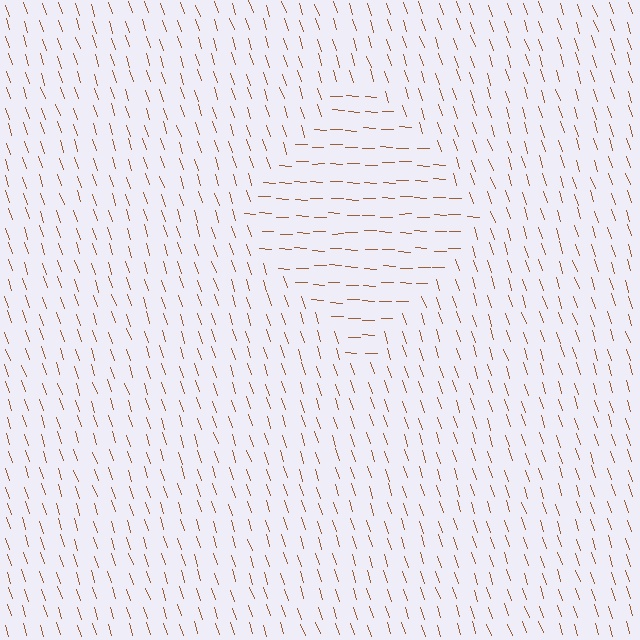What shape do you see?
I see a diamond.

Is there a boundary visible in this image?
Yes, there is a texture boundary formed by a change in line orientation.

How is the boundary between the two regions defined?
The boundary is defined purely by a change in line orientation (approximately 70 degrees difference). All lines are the same color and thickness.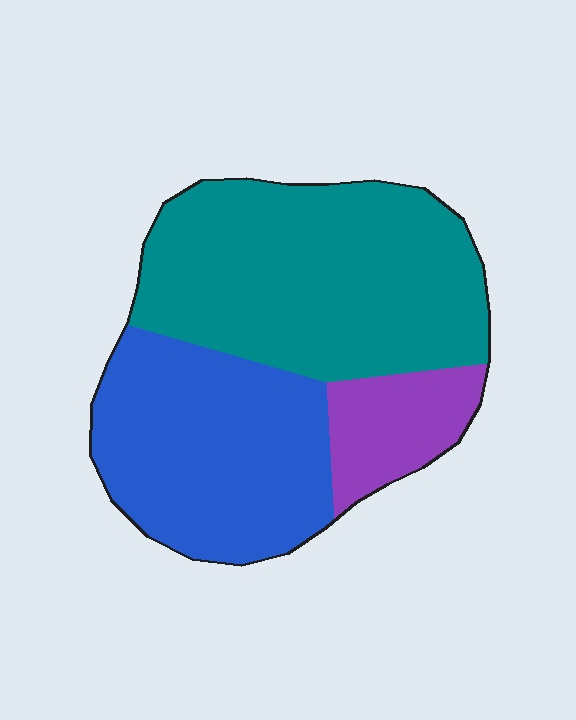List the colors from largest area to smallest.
From largest to smallest: teal, blue, purple.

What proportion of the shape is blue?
Blue takes up between a third and a half of the shape.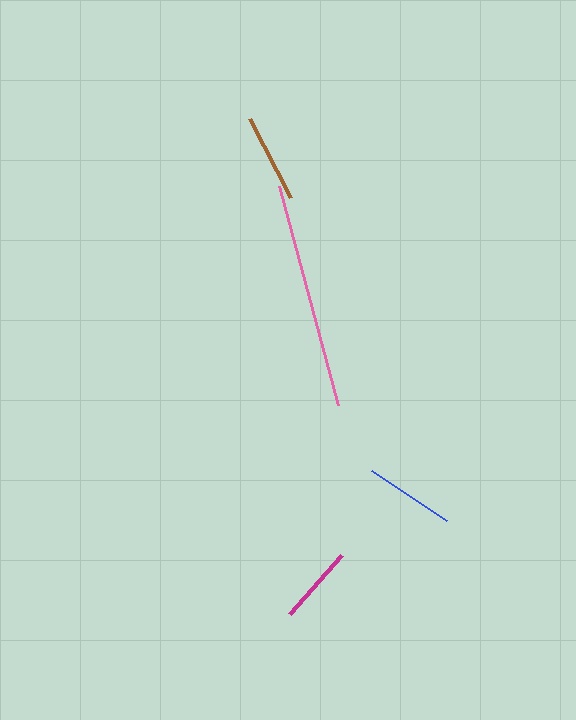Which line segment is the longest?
The pink line is the longest at approximately 227 pixels.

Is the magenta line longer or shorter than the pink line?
The pink line is longer than the magenta line.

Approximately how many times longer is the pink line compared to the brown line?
The pink line is approximately 2.6 times the length of the brown line.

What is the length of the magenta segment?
The magenta segment is approximately 79 pixels long.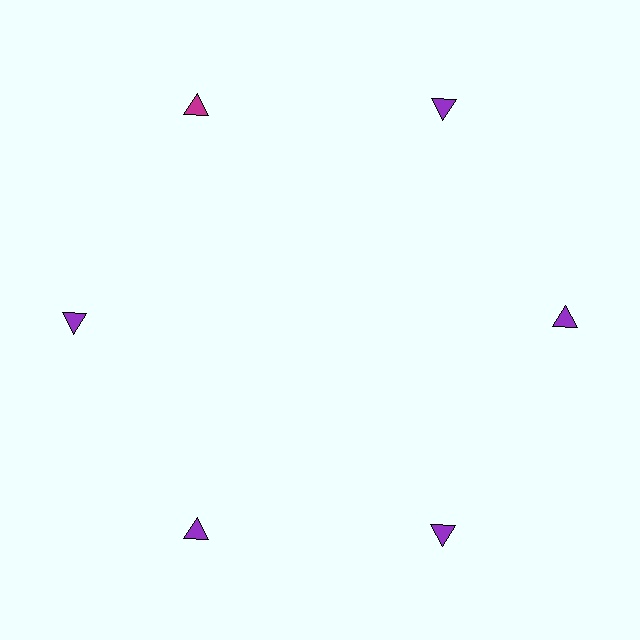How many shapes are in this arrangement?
There are 6 shapes arranged in a ring pattern.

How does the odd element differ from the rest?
It has a different color: magenta instead of purple.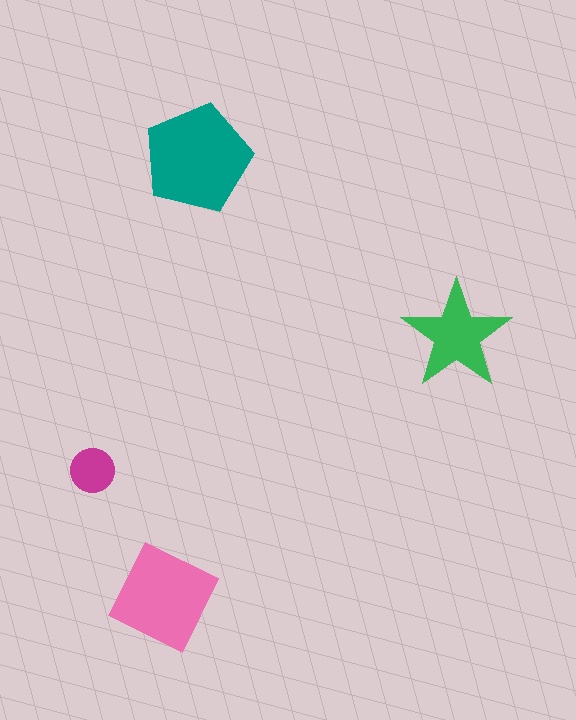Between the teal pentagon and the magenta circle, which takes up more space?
The teal pentagon.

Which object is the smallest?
The magenta circle.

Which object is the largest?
The teal pentagon.